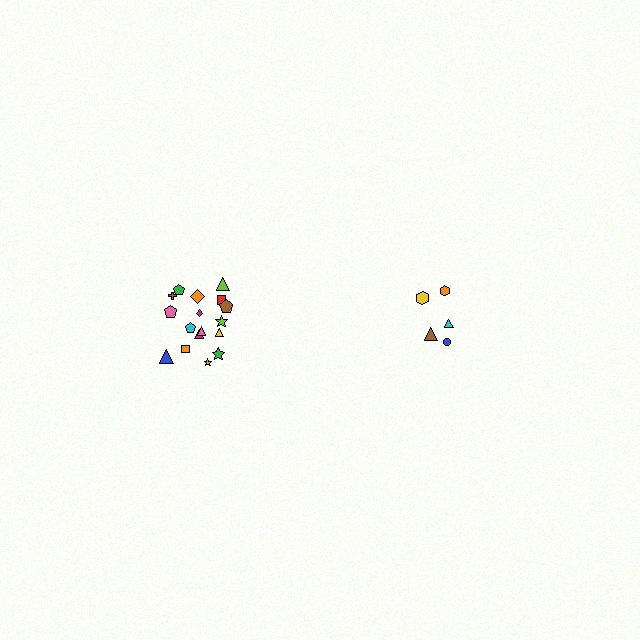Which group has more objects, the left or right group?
The left group.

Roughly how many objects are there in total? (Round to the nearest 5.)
Roughly 25 objects in total.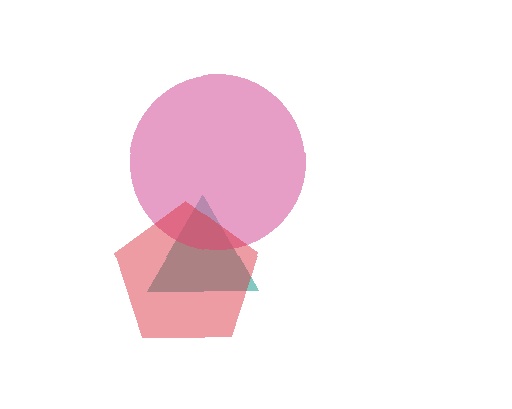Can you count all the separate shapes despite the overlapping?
Yes, there are 3 separate shapes.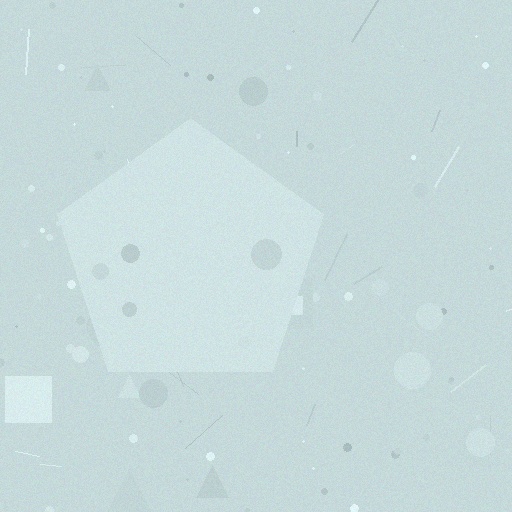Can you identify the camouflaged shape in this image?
The camouflaged shape is a pentagon.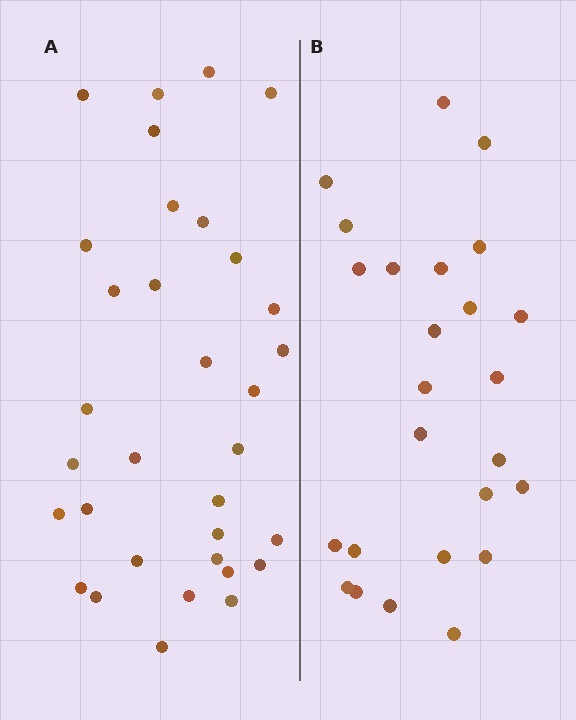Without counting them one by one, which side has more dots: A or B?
Region A (the left region) has more dots.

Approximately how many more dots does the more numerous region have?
Region A has roughly 8 or so more dots than region B.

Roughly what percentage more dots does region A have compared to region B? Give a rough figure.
About 30% more.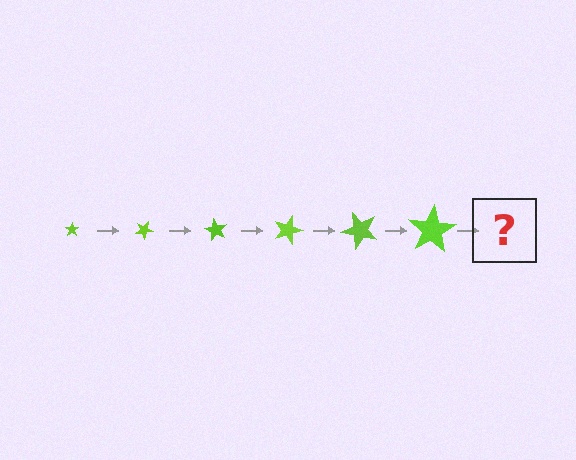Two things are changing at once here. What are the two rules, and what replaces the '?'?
The two rules are that the star grows larger each step and it rotates 30 degrees each step. The '?' should be a star, larger than the previous one and rotated 180 degrees from the start.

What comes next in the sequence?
The next element should be a star, larger than the previous one and rotated 180 degrees from the start.